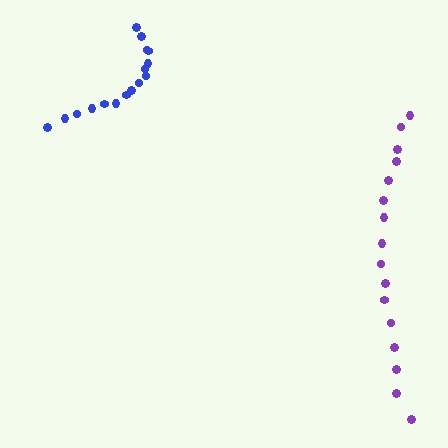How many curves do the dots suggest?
There are 2 distinct paths.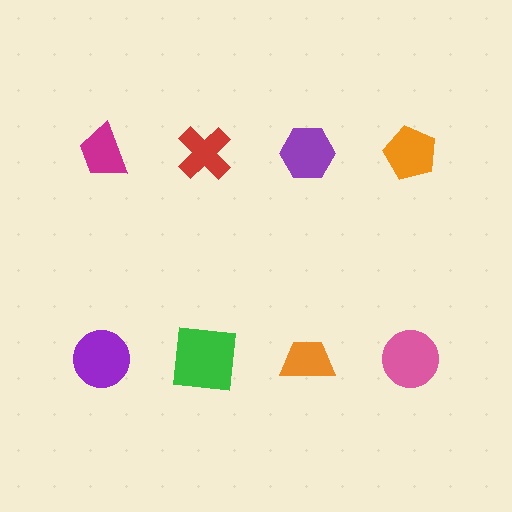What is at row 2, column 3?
An orange trapezoid.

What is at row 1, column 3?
A purple hexagon.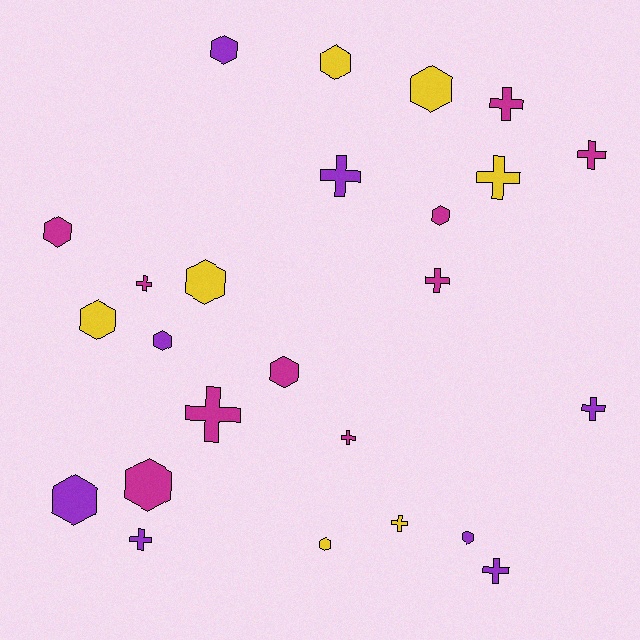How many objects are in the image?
There are 25 objects.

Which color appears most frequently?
Magenta, with 10 objects.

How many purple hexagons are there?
There are 4 purple hexagons.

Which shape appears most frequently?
Hexagon, with 13 objects.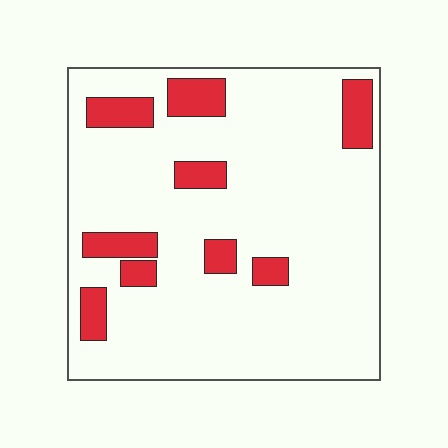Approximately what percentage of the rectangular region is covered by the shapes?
Approximately 15%.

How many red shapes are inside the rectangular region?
9.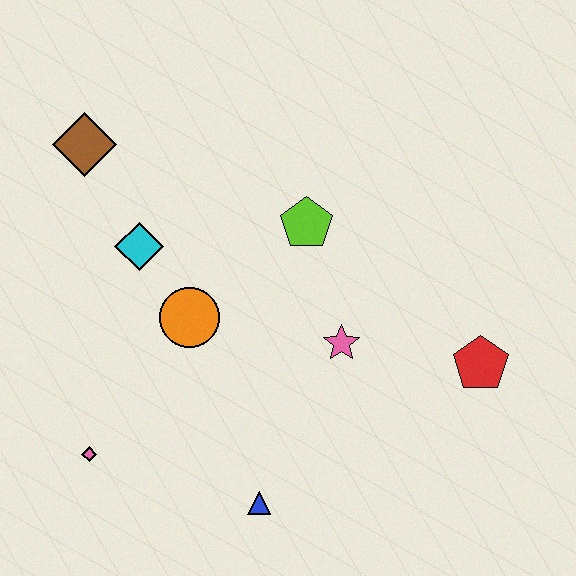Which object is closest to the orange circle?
The cyan diamond is closest to the orange circle.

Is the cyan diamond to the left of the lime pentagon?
Yes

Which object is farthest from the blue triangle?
The brown diamond is farthest from the blue triangle.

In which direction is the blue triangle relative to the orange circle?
The blue triangle is below the orange circle.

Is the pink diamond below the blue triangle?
No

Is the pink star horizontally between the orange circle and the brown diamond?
No